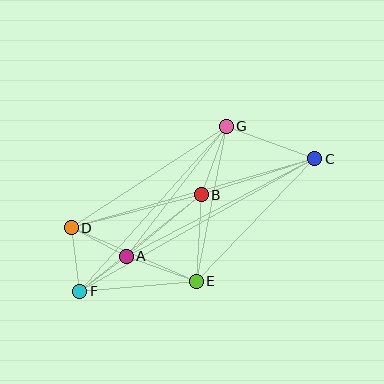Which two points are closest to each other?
Points A and F are closest to each other.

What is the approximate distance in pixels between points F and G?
The distance between F and G is approximately 221 pixels.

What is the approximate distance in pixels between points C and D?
The distance between C and D is approximately 253 pixels.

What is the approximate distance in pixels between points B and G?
The distance between B and G is approximately 73 pixels.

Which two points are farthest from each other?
Points C and F are farthest from each other.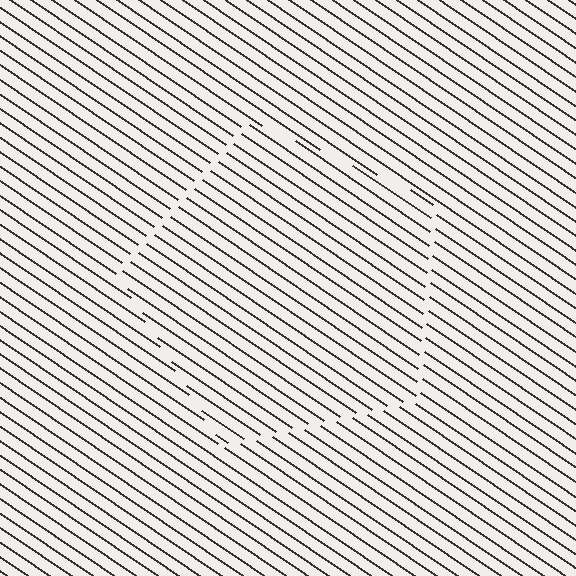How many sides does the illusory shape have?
5 sides — the line-ends trace a pentagon.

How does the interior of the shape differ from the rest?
The interior of the shape contains the same grating, shifted by half a period — the contour is defined by the phase discontinuity where line-ends from the inner and outer gratings abut.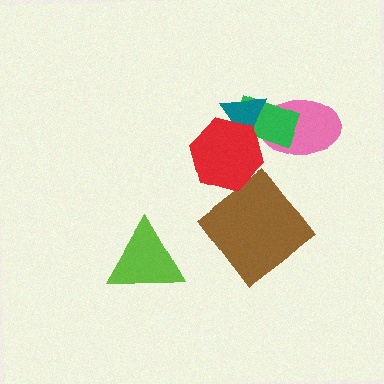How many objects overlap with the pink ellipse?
2 objects overlap with the pink ellipse.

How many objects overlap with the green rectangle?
3 objects overlap with the green rectangle.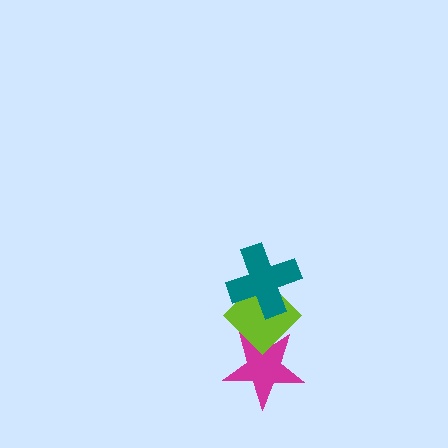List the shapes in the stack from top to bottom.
From top to bottom: the teal cross, the lime diamond, the magenta star.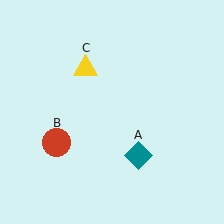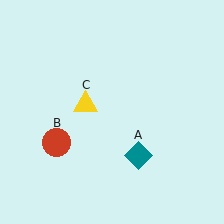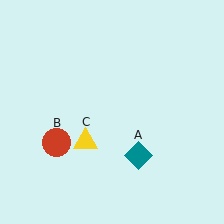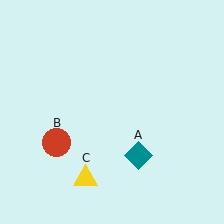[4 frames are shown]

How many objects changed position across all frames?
1 object changed position: yellow triangle (object C).